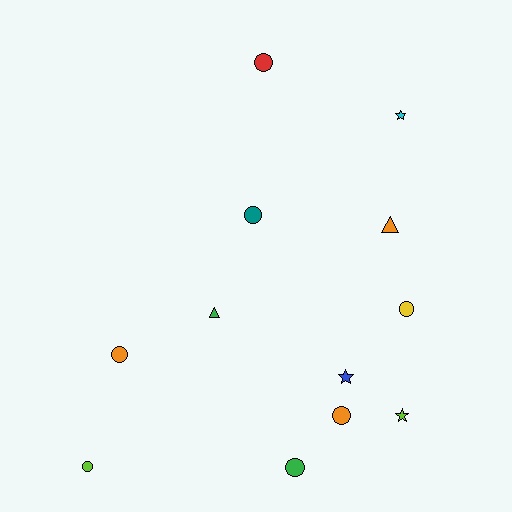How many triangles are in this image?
There are 2 triangles.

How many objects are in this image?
There are 12 objects.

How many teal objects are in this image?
There is 1 teal object.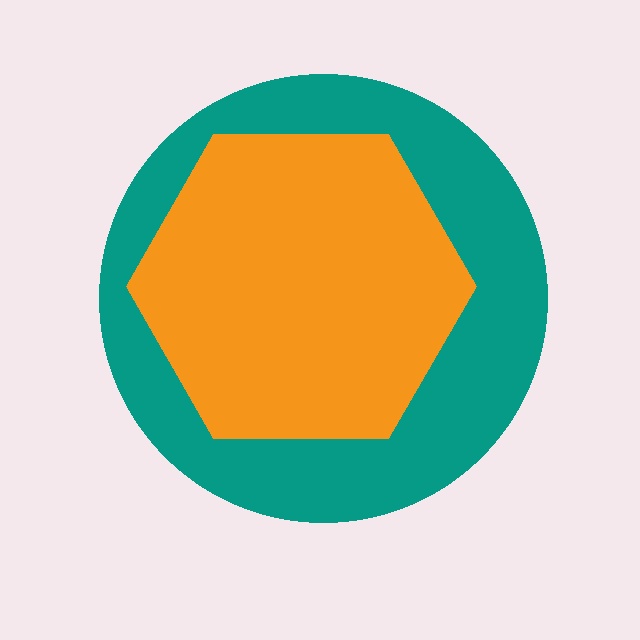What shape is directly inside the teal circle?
The orange hexagon.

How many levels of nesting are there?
2.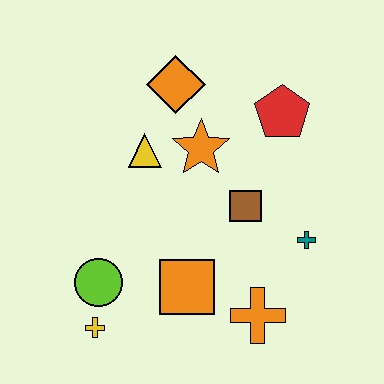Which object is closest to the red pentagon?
The orange star is closest to the red pentagon.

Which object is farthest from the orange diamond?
The yellow cross is farthest from the orange diamond.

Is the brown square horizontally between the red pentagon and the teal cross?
No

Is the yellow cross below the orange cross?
Yes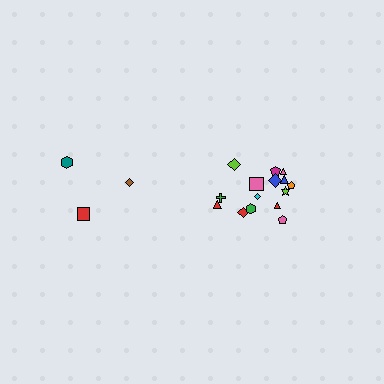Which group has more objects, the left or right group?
The right group.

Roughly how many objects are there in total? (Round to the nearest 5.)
Roughly 20 objects in total.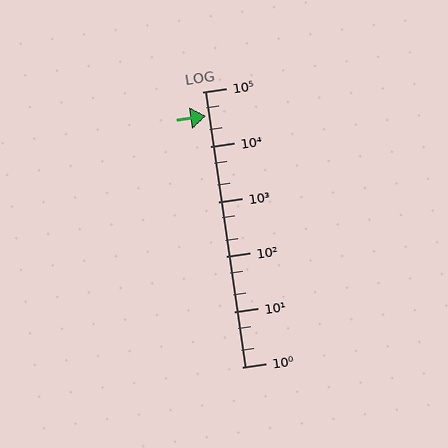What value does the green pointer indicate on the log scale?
The pointer indicates approximately 36000.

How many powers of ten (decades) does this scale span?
The scale spans 5 decades, from 1 to 100000.